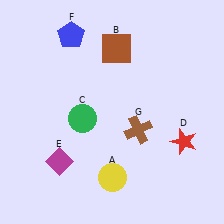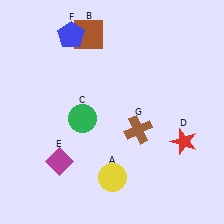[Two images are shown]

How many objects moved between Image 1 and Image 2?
1 object moved between the two images.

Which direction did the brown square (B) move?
The brown square (B) moved left.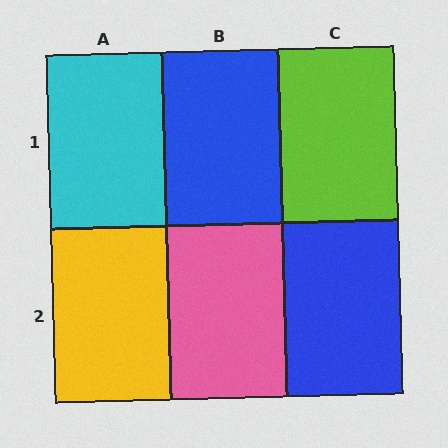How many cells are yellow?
1 cell is yellow.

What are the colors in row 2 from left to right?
Yellow, pink, blue.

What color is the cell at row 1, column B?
Blue.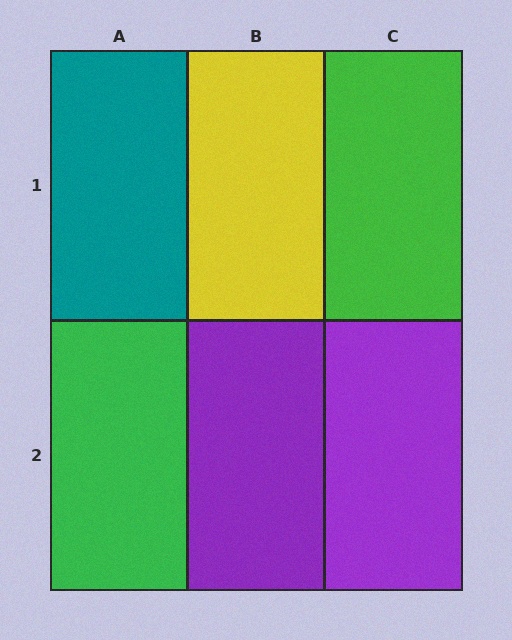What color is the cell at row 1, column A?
Teal.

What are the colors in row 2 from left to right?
Green, purple, purple.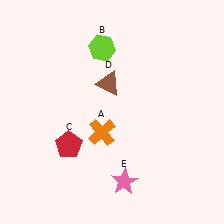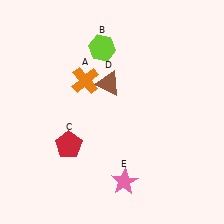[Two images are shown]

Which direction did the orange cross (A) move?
The orange cross (A) moved up.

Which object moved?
The orange cross (A) moved up.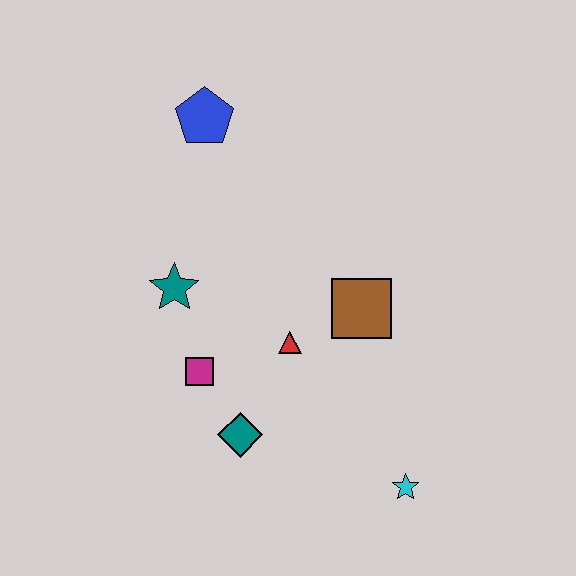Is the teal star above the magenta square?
Yes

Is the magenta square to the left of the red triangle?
Yes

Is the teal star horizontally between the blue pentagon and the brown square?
No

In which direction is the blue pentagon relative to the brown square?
The blue pentagon is above the brown square.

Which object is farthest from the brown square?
The blue pentagon is farthest from the brown square.